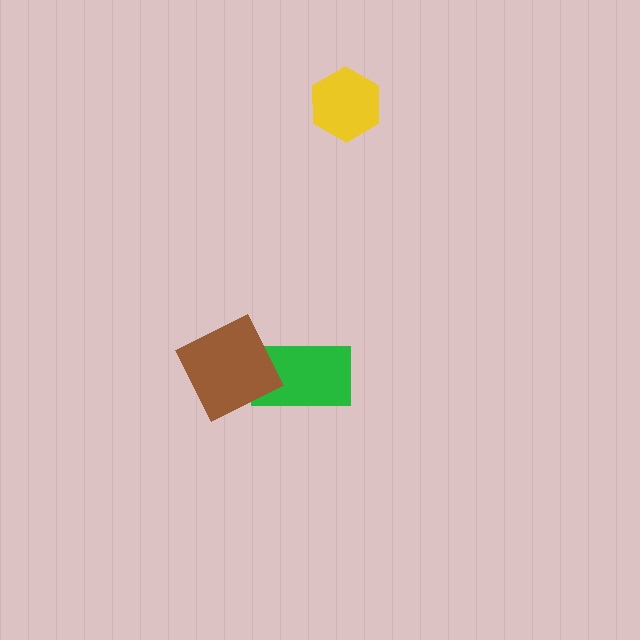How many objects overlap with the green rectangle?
1 object overlaps with the green rectangle.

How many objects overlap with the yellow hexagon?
0 objects overlap with the yellow hexagon.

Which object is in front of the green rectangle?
The brown square is in front of the green rectangle.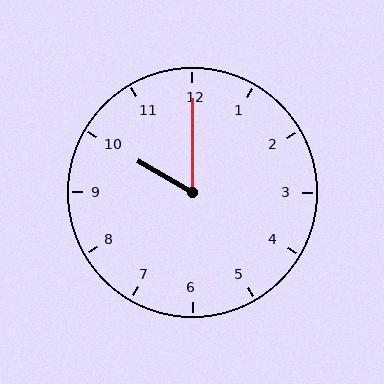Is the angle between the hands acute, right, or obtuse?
It is acute.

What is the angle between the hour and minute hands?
Approximately 60 degrees.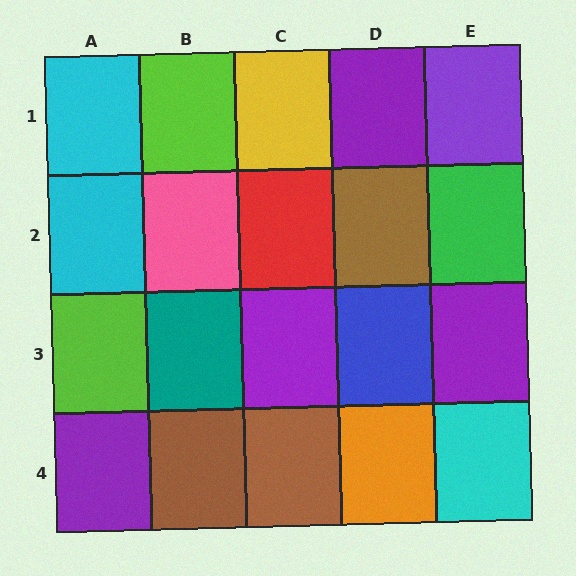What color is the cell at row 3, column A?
Lime.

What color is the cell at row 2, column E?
Green.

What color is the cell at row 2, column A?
Cyan.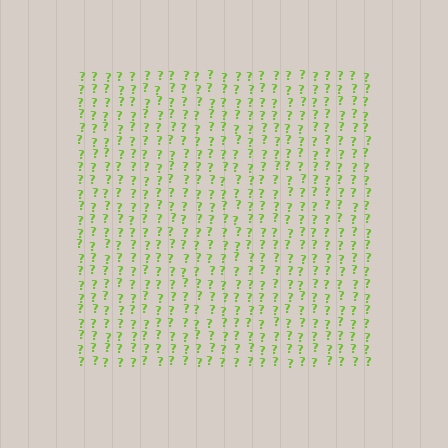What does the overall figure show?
The overall figure shows a square.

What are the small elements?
The small elements are question marks.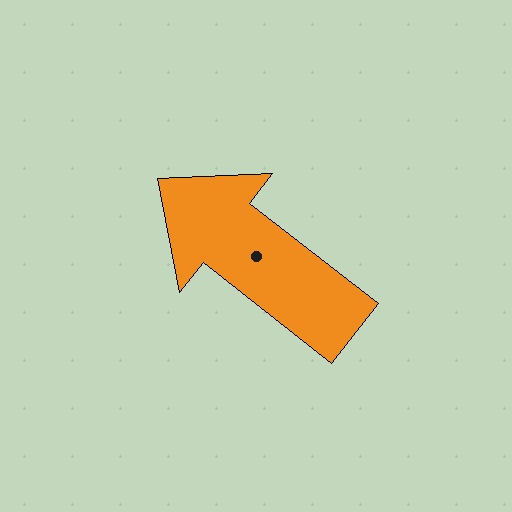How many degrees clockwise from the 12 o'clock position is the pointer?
Approximately 308 degrees.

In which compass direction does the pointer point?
Northwest.